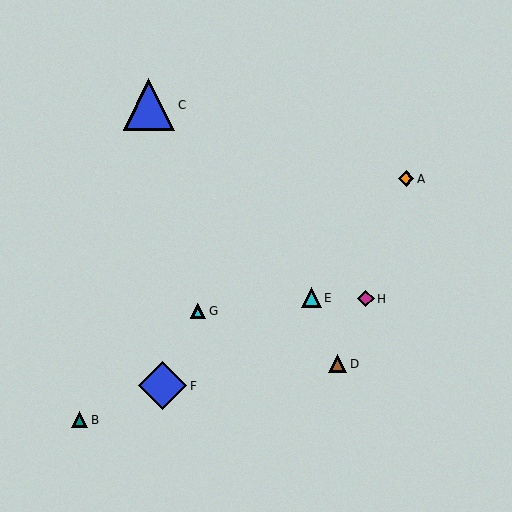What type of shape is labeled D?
Shape D is a brown triangle.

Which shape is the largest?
The blue triangle (labeled C) is the largest.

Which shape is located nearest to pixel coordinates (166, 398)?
The blue diamond (labeled F) at (163, 386) is nearest to that location.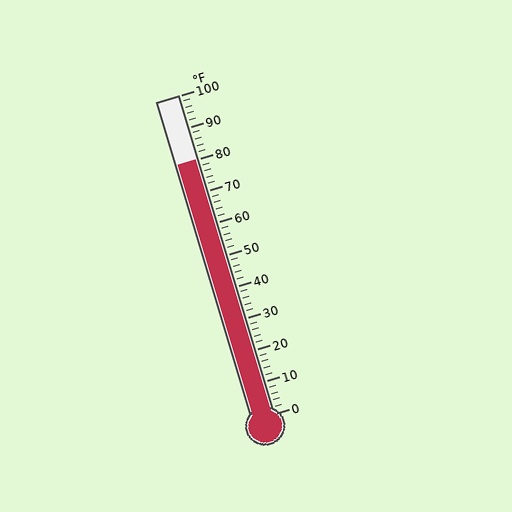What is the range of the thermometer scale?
The thermometer scale ranges from 0°F to 100°F.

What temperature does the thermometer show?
The thermometer shows approximately 80°F.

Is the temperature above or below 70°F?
The temperature is above 70°F.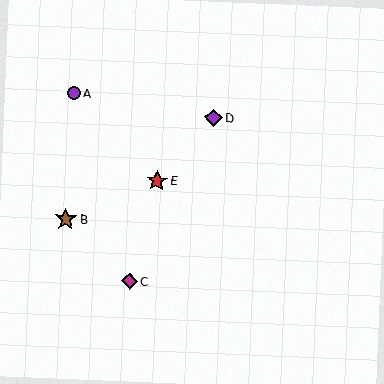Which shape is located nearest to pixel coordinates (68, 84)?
The purple circle (labeled A) at (74, 93) is nearest to that location.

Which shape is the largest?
The brown star (labeled B) is the largest.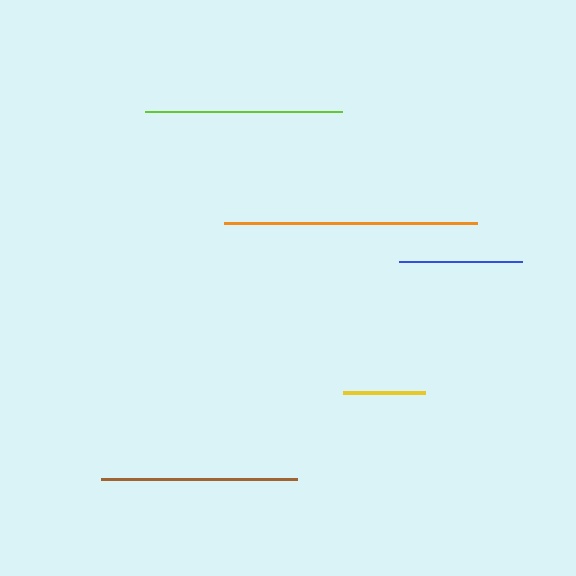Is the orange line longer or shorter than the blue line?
The orange line is longer than the blue line.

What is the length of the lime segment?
The lime segment is approximately 197 pixels long.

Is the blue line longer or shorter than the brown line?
The brown line is longer than the blue line.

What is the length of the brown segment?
The brown segment is approximately 196 pixels long.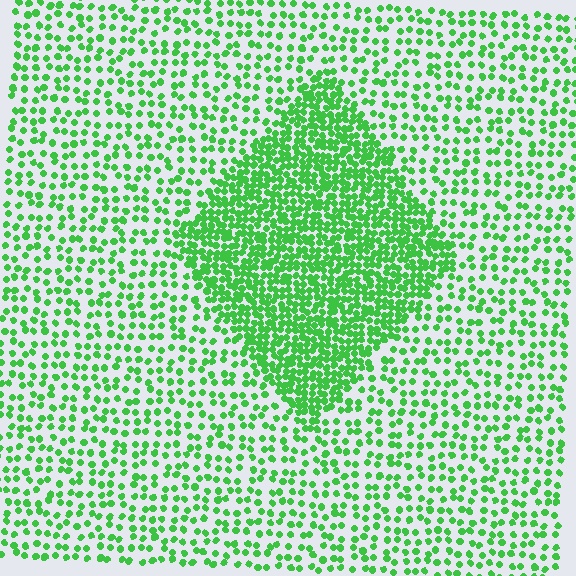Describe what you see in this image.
The image contains small green elements arranged at two different densities. A diamond-shaped region is visible where the elements are more densely packed than the surrounding area.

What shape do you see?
I see a diamond.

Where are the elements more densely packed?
The elements are more densely packed inside the diamond boundary.